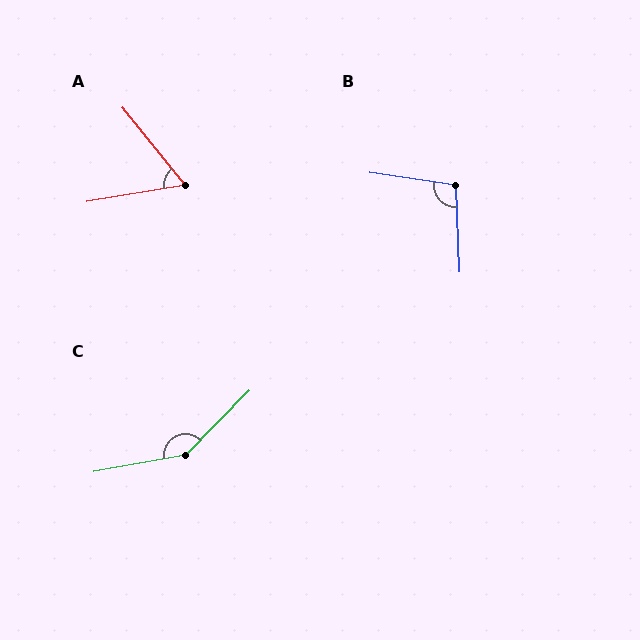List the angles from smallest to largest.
A (60°), B (101°), C (145°).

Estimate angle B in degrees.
Approximately 101 degrees.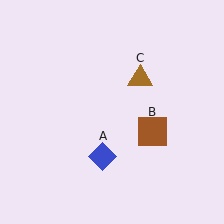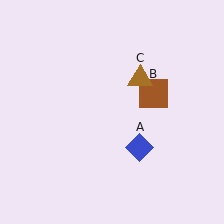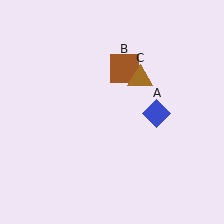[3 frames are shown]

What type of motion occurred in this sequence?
The blue diamond (object A), brown square (object B) rotated counterclockwise around the center of the scene.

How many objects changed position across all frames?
2 objects changed position: blue diamond (object A), brown square (object B).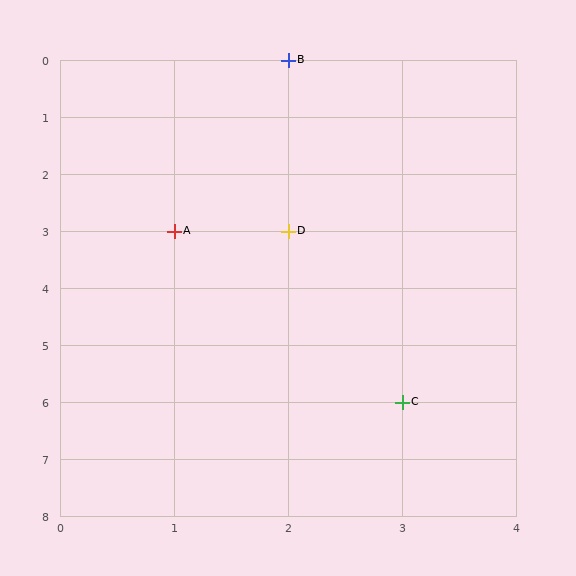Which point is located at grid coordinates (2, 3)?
Point D is at (2, 3).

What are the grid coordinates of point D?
Point D is at grid coordinates (2, 3).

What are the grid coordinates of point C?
Point C is at grid coordinates (3, 6).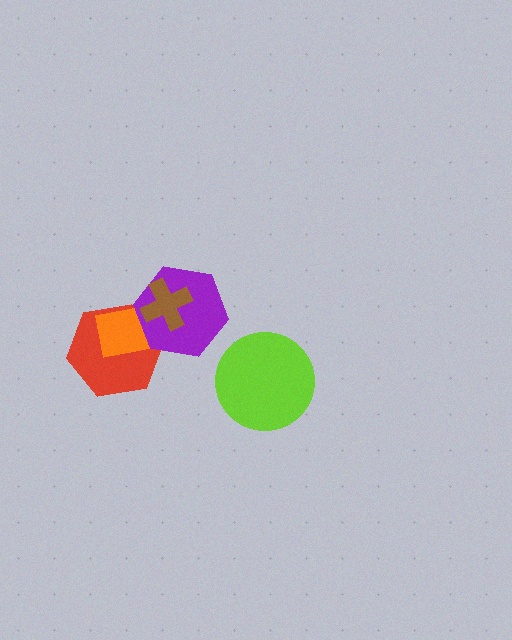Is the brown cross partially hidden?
No, no other shape covers it.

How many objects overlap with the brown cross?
2 objects overlap with the brown cross.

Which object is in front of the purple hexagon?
The brown cross is in front of the purple hexagon.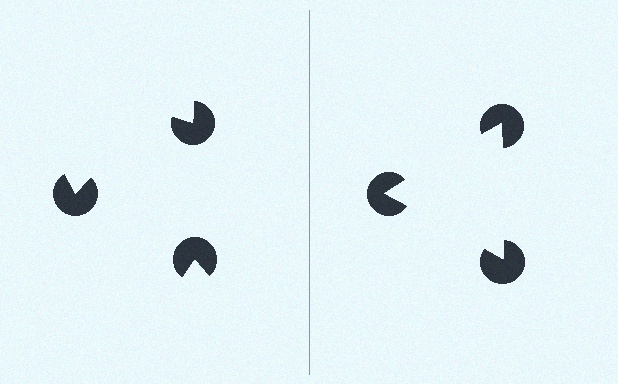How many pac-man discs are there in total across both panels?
6 — 3 on each side.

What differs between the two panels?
The pac-man discs are positioned identically on both sides; only the wedge orientations differ. On the right they align to a triangle; on the left they are misaligned.